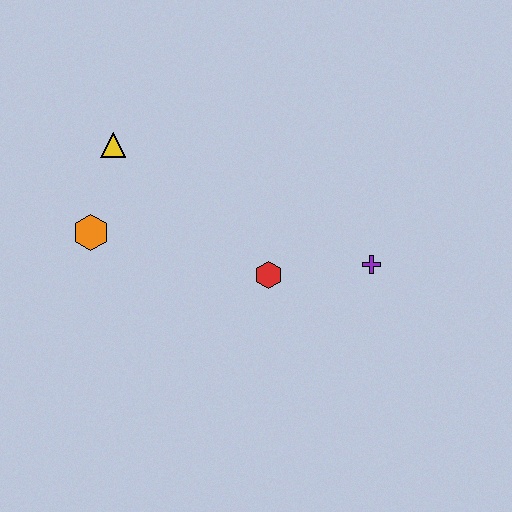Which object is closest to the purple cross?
The red hexagon is closest to the purple cross.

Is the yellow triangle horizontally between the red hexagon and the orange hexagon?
Yes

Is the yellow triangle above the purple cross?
Yes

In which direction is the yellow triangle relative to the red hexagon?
The yellow triangle is to the left of the red hexagon.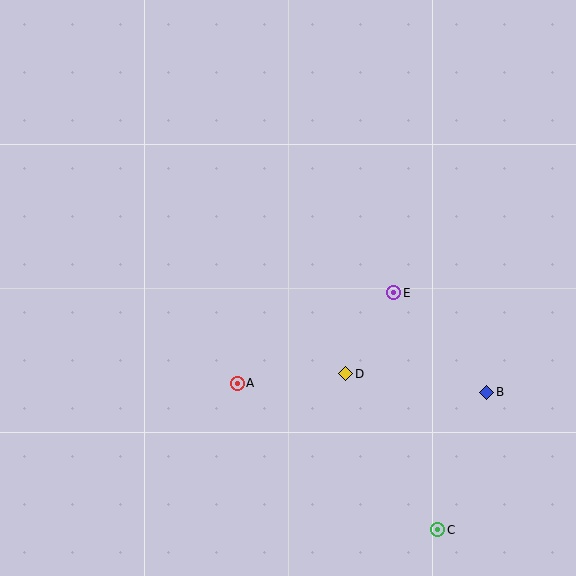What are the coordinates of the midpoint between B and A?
The midpoint between B and A is at (362, 388).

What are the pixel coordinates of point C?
Point C is at (438, 530).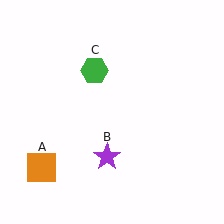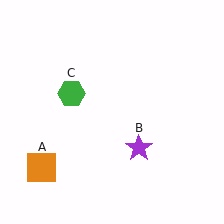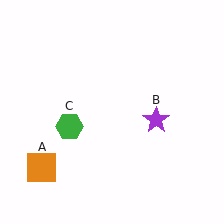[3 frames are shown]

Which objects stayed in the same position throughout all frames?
Orange square (object A) remained stationary.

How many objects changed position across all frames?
2 objects changed position: purple star (object B), green hexagon (object C).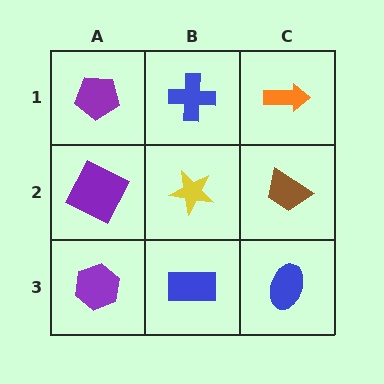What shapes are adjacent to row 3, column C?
A brown trapezoid (row 2, column C), a blue rectangle (row 3, column B).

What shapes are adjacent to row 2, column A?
A purple pentagon (row 1, column A), a purple hexagon (row 3, column A), a yellow star (row 2, column B).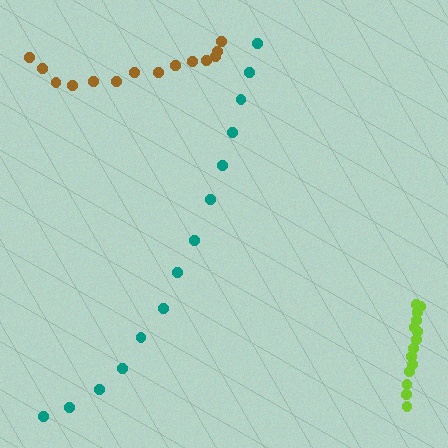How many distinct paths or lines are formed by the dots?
There are 3 distinct paths.